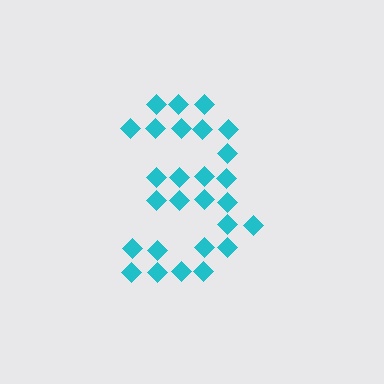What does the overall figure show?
The overall figure shows the digit 3.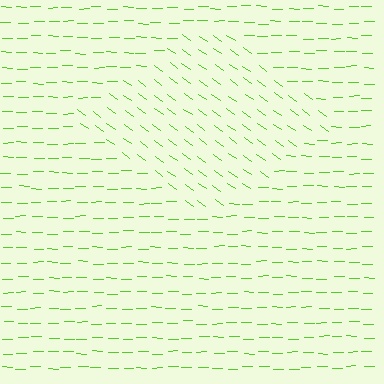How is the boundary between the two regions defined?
The boundary is defined purely by a change in line orientation (approximately 35 degrees difference). All lines are the same color and thickness.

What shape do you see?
I see a diamond.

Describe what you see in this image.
The image is filled with small lime line segments. A diamond region in the image has lines oriented differently from the surrounding lines, creating a visible texture boundary.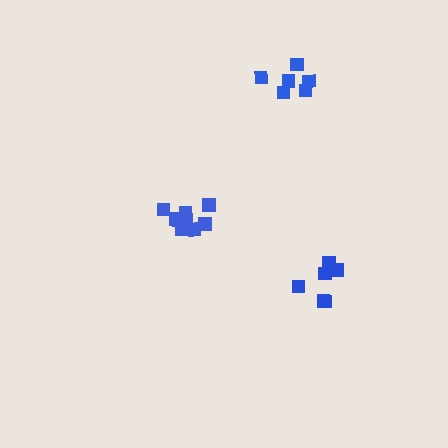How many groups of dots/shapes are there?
There are 3 groups.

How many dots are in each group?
Group 1: 6 dots, Group 2: 11 dots, Group 3: 6 dots (23 total).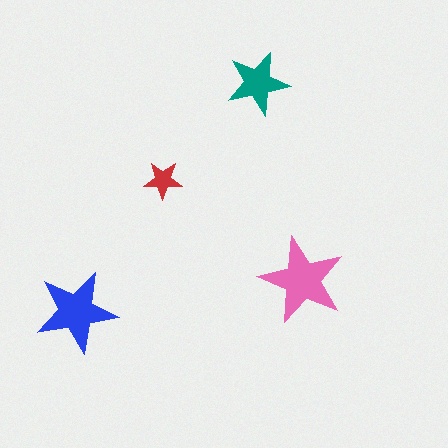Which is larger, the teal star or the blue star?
The blue one.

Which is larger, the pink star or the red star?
The pink one.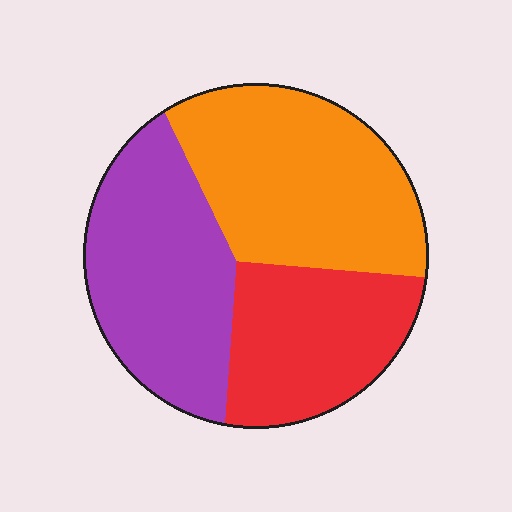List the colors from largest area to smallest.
From largest to smallest: orange, purple, red.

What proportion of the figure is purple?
Purple covers around 35% of the figure.